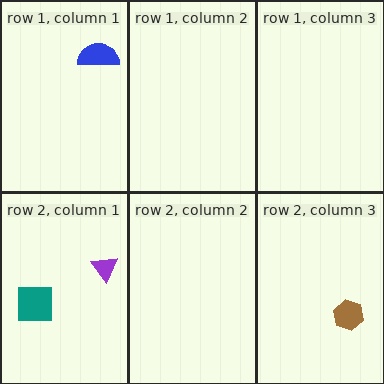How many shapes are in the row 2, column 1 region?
2.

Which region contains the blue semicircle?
The row 1, column 1 region.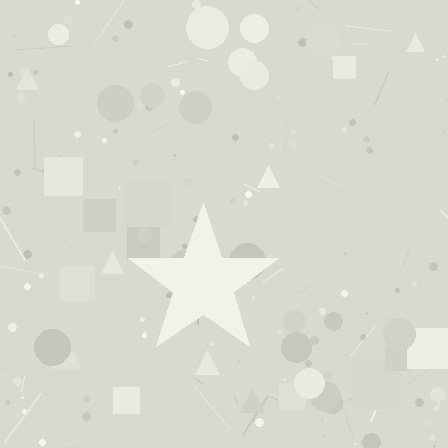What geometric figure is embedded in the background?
A star is embedded in the background.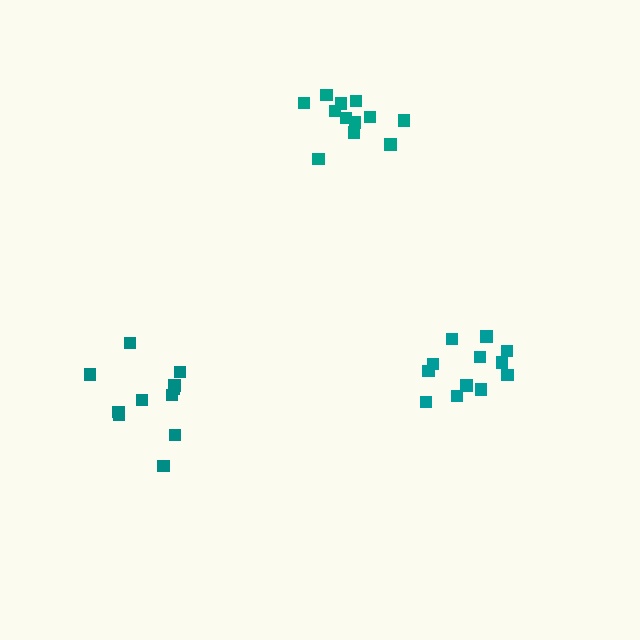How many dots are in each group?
Group 1: 12 dots, Group 2: 12 dots, Group 3: 11 dots (35 total).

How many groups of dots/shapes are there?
There are 3 groups.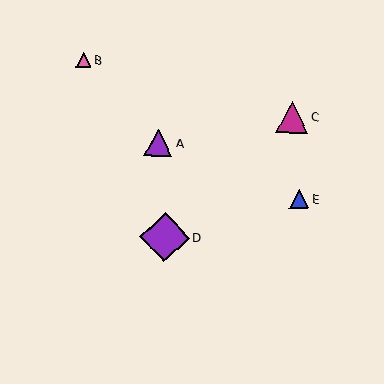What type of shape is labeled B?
Shape B is a pink triangle.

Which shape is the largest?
The purple diamond (labeled D) is the largest.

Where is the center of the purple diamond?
The center of the purple diamond is at (165, 237).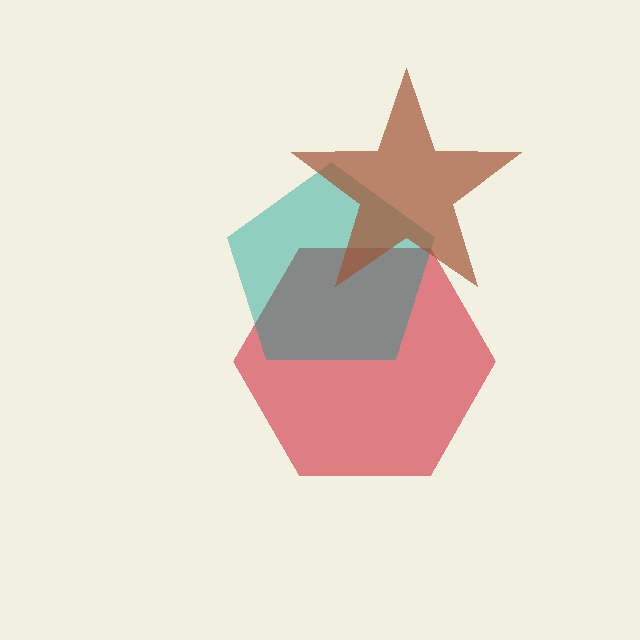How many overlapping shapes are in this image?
There are 3 overlapping shapes in the image.